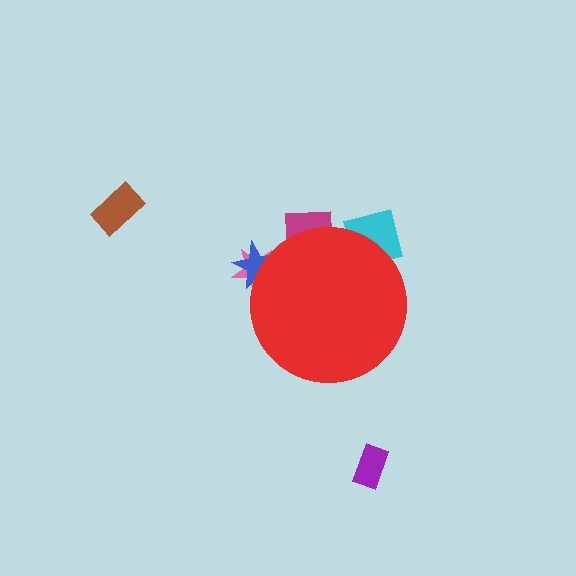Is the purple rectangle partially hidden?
No, the purple rectangle is fully visible.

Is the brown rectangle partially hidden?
No, the brown rectangle is fully visible.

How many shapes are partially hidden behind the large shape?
4 shapes are partially hidden.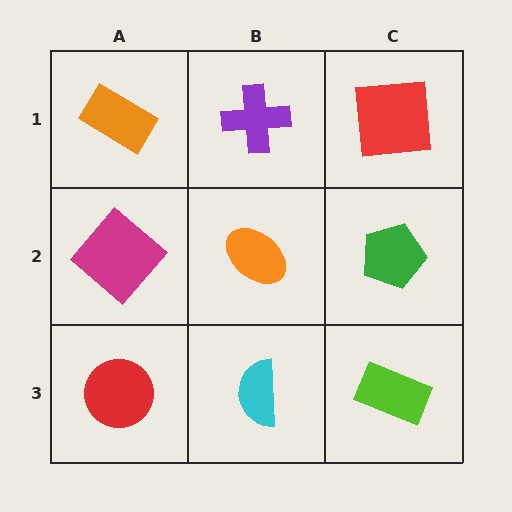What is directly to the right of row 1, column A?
A purple cross.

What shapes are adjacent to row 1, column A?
A magenta diamond (row 2, column A), a purple cross (row 1, column B).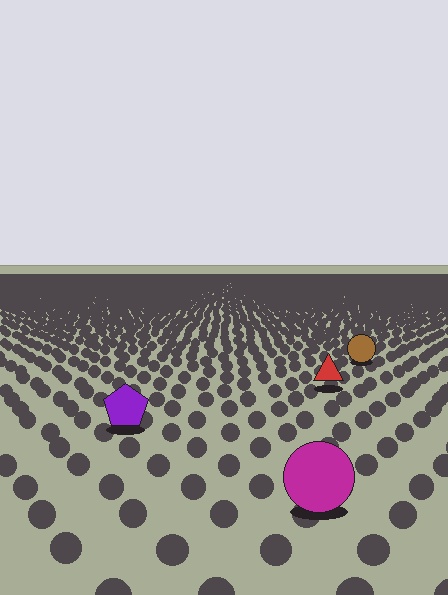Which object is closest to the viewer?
The magenta circle is closest. The texture marks near it are larger and more spread out.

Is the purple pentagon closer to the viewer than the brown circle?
Yes. The purple pentagon is closer — you can tell from the texture gradient: the ground texture is coarser near it.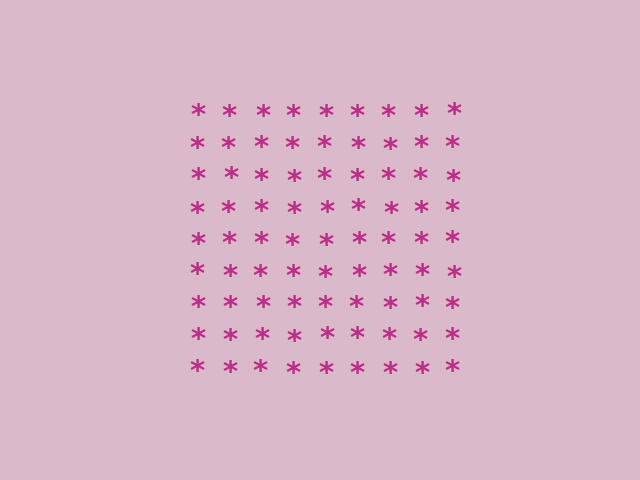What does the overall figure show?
The overall figure shows a square.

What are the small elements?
The small elements are asterisks.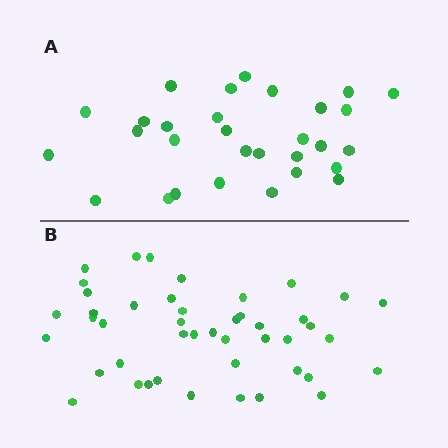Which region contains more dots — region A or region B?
Region B (the bottom region) has more dots.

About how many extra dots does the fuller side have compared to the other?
Region B has approximately 15 more dots than region A.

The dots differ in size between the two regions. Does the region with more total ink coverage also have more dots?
No. Region A has more total ink coverage because its dots are larger, but region B actually contains more individual dots. Total area can be misleading — the number of items is what matters here.